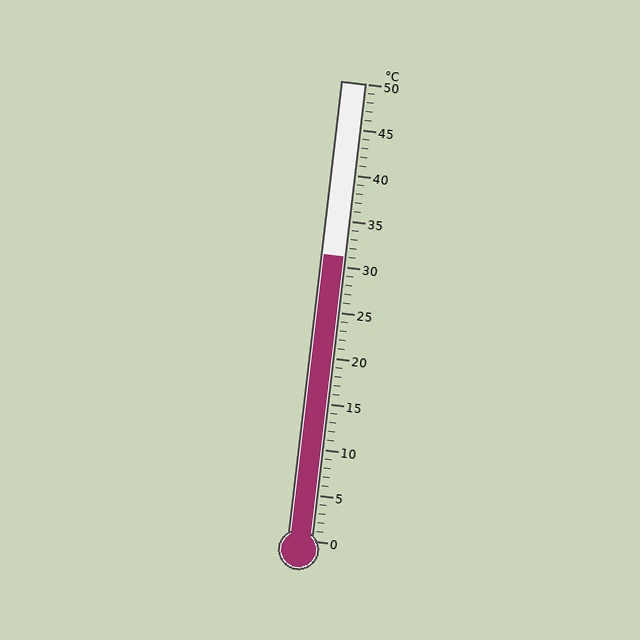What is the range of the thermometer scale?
The thermometer scale ranges from 0°C to 50°C.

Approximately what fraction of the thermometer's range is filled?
The thermometer is filled to approximately 60% of its range.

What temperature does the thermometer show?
The thermometer shows approximately 31°C.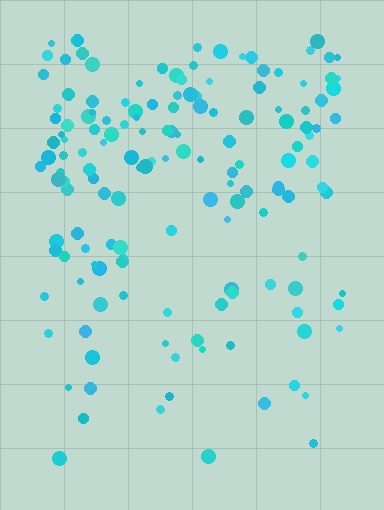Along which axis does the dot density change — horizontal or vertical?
Vertical.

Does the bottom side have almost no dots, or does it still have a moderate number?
Still a moderate number, just noticeably fewer than the top.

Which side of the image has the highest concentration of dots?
The top.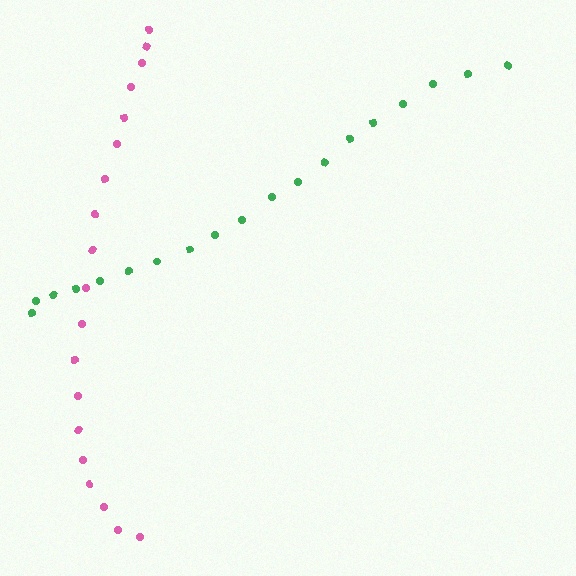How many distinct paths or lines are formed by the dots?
There are 2 distinct paths.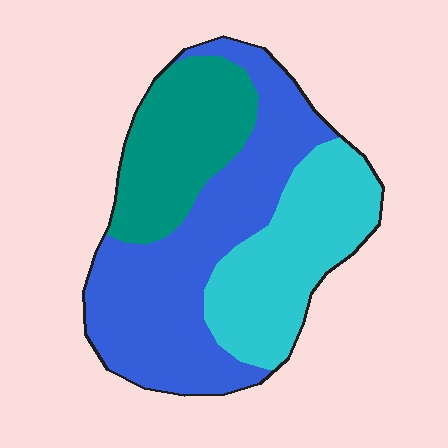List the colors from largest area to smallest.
From largest to smallest: blue, cyan, teal.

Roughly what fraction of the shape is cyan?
Cyan covers 29% of the shape.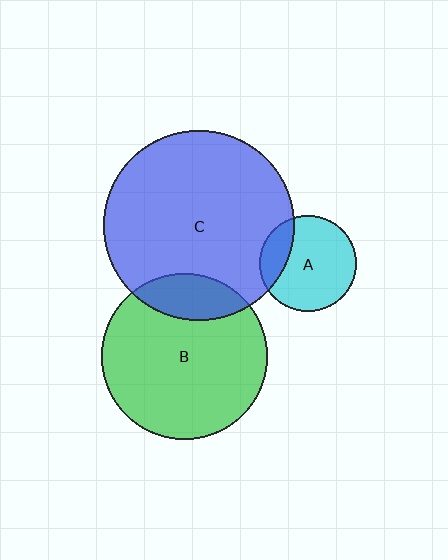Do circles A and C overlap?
Yes.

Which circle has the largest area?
Circle C (blue).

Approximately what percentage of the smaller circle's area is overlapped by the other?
Approximately 20%.